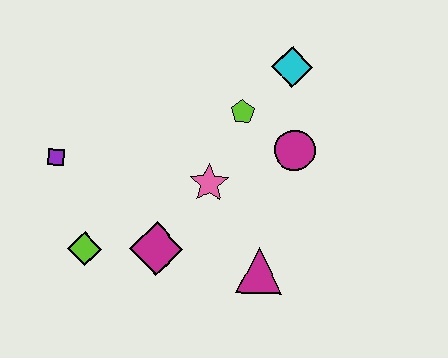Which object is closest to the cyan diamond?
The lime pentagon is closest to the cyan diamond.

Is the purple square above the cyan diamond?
No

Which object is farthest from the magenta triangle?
The purple square is farthest from the magenta triangle.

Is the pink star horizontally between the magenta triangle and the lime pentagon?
No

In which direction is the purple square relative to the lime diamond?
The purple square is above the lime diamond.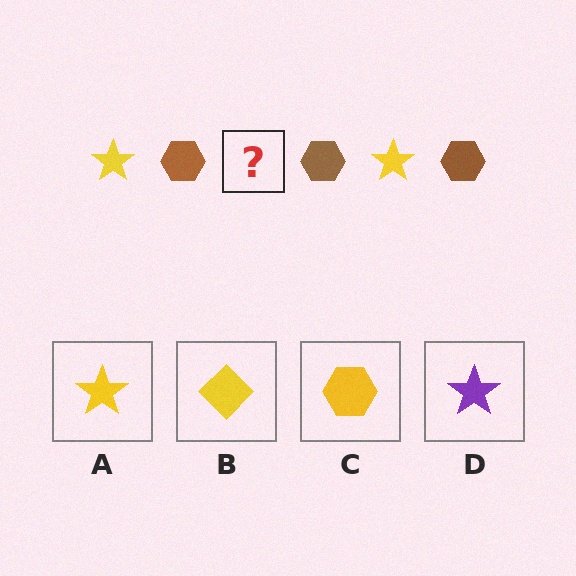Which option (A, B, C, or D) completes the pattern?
A.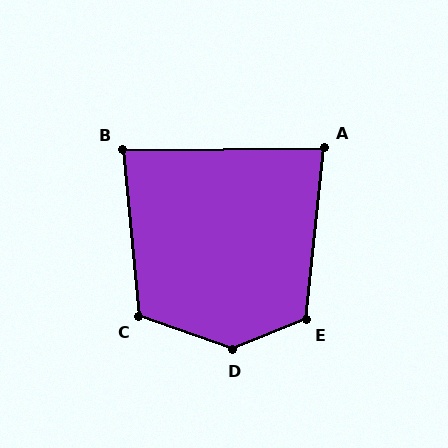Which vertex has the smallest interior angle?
A, at approximately 84 degrees.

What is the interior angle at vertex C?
Approximately 115 degrees (obtuse).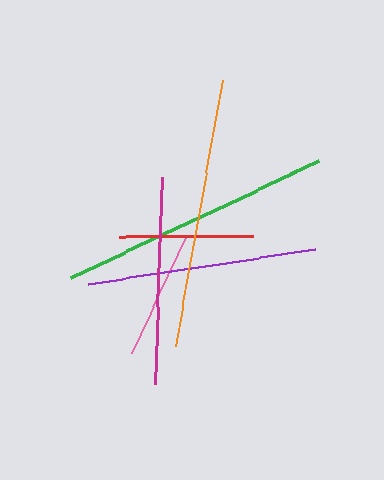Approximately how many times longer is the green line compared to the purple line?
The green line is approximately 1.2 times the length of the purple line.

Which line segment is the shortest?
The pink line is the shortest at approximately 131 pixels.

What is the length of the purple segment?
The purple segment is approximately 229 pixels long.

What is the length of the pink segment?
The pink segment is approximately 131 pixels long.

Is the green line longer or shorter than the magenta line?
The green line is longer than the magenta line.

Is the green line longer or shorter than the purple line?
The green line is longer than the purple line.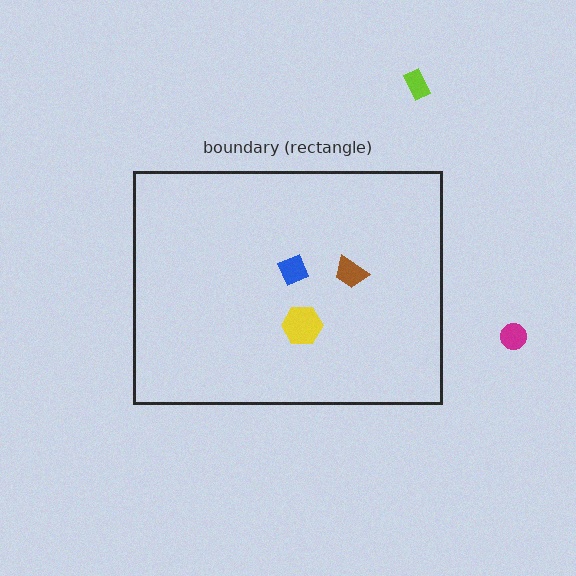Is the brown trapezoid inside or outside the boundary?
Inside.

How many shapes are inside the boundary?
3 inside, 2 outside.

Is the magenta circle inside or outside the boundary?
Outside.